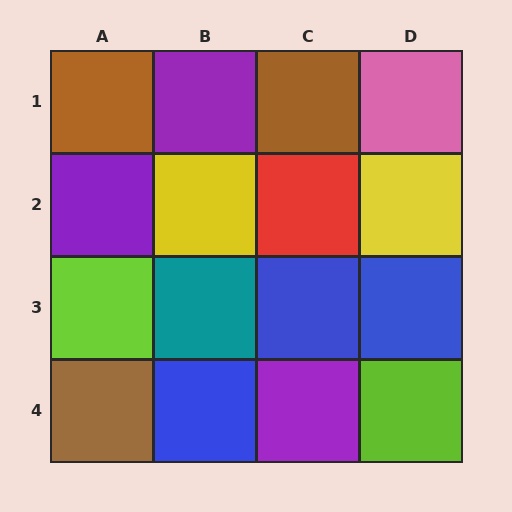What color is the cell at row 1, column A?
Brown.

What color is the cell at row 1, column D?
Pink.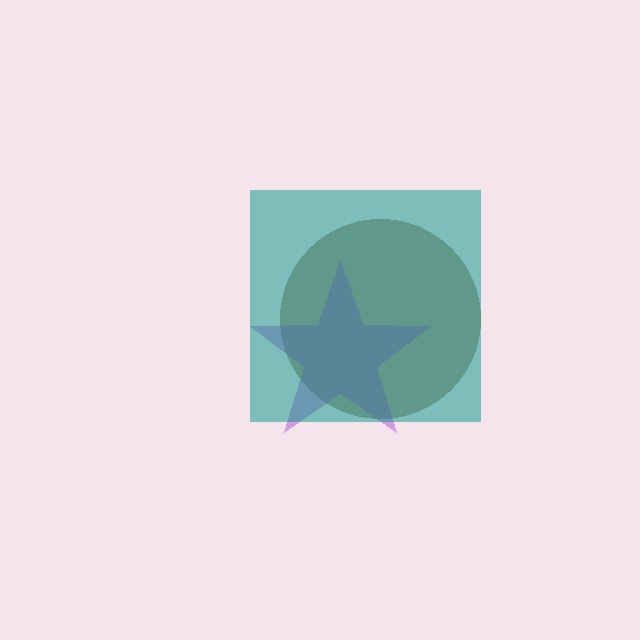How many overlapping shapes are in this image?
There are 3 overlapping shapes in the image.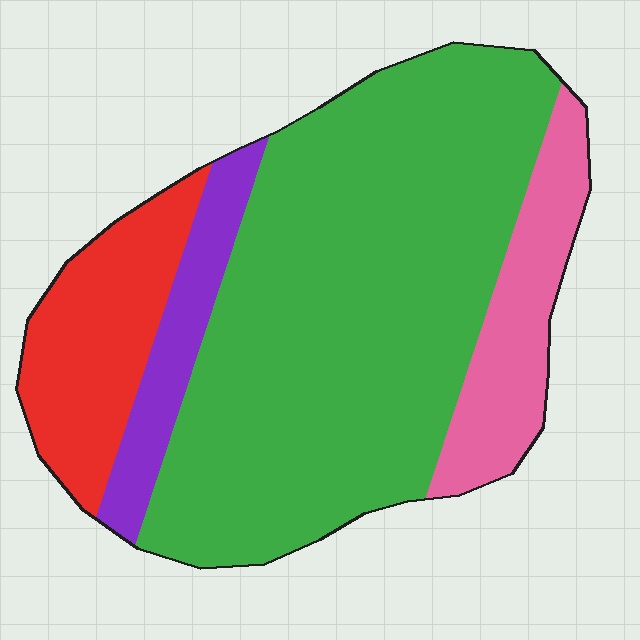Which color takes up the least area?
Purple, at roughly 10%.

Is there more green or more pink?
Green.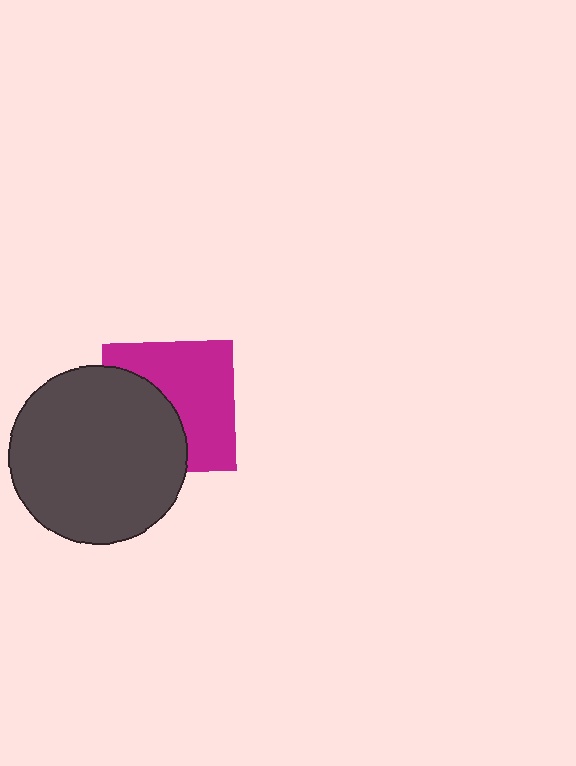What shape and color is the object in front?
The object in front is a dark gray circle.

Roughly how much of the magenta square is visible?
About half of it is visible (roughly 57%).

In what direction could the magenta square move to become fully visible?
The magenta square could move right. That would shift it out from behind the dark gray circle entirely.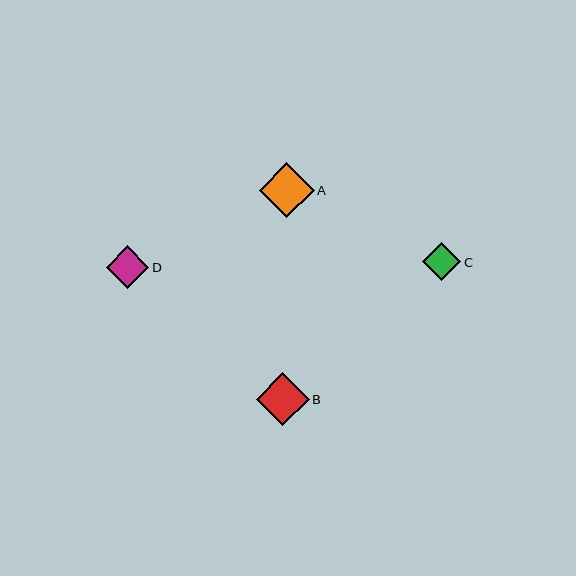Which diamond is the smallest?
Diamond C is the smallest with a size of approximately 38 pixels.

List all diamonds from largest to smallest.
From largest to smallest: A, B, D, C.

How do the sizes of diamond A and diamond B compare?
Diamond A and diamond B are approximately the same size.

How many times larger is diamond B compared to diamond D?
Diamond B is approximately 1.2 times the size of diamond D.